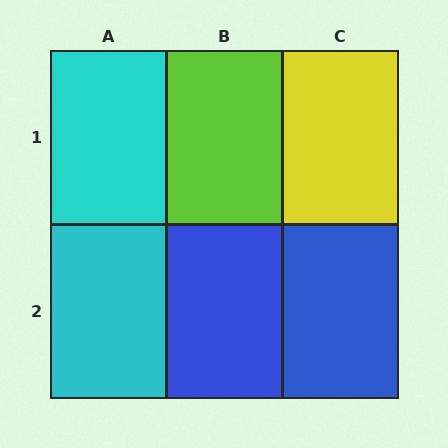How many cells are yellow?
1 cell is yellow.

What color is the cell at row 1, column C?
Yellow.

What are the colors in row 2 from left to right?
Cyan, blue, blue.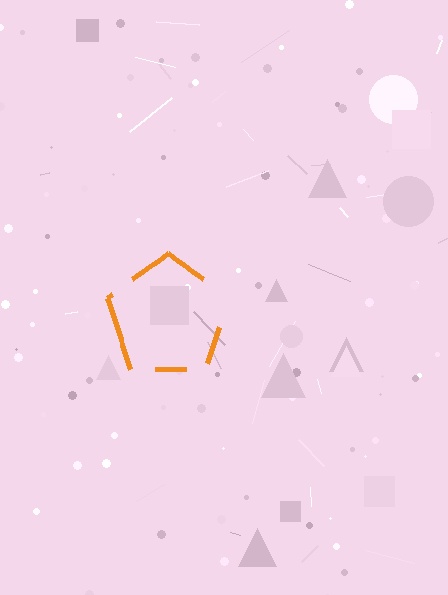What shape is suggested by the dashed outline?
The dashed outline suggests a pentagon.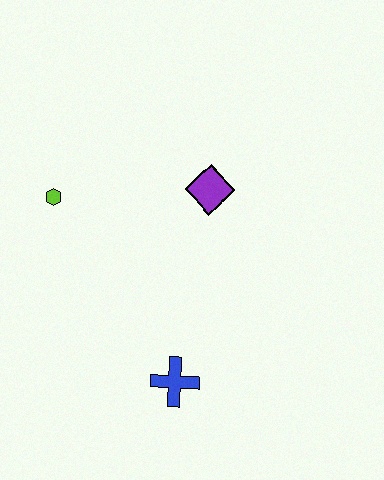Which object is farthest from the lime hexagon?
The blue cross is farthest from the lime hexagon.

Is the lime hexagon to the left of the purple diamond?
Yes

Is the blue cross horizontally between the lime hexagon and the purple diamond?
Yes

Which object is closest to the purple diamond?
The lime hexagon is closest to the purple diamond.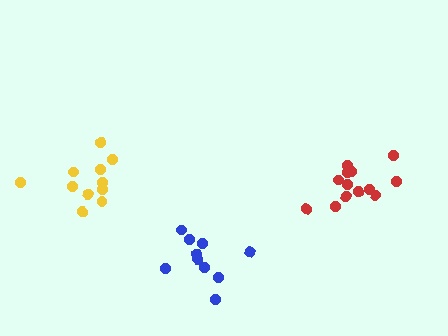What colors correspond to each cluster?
The clusters are colored: yellow, red, blue.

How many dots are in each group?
Group 1: 11 dots, Group 2: 13 dots, Group 3: 10 dots (34 total).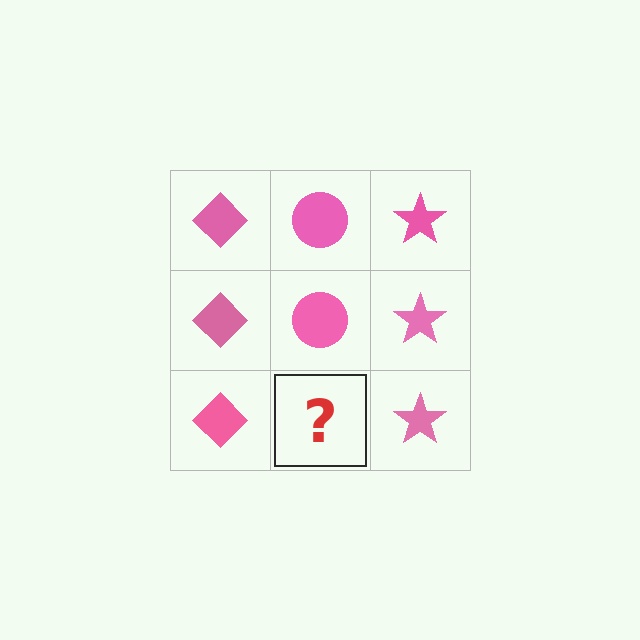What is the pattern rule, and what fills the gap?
The rule is that each column has a consistent shape. The gap should be filled with a pink circle.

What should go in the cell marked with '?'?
The missing cell should contain a pink circle.